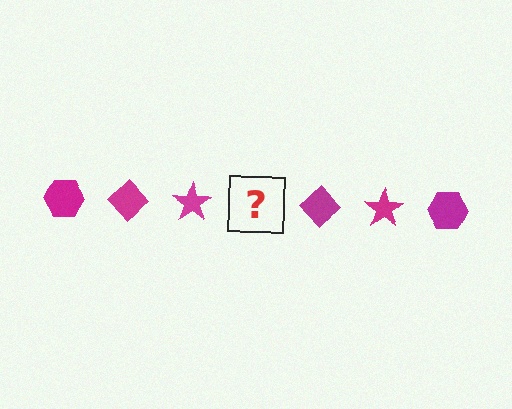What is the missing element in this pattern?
The missing element is a magenta hexagon.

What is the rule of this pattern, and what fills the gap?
The rule is that the pattern cycles through hexagon, diamond, star shapes in magenta. The gap should be filled with a magenta hexagon.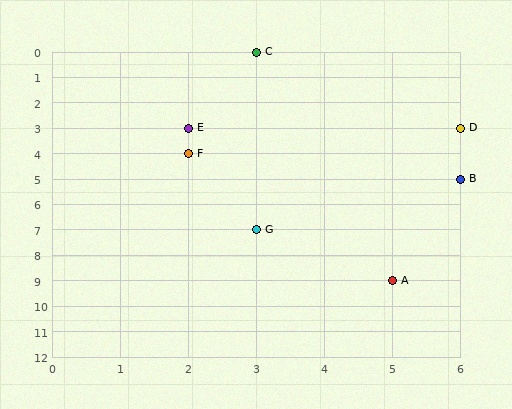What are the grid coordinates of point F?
Point F is at grid coordinates (2, 4).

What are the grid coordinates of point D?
Point D is at grid coordinates (6, 3).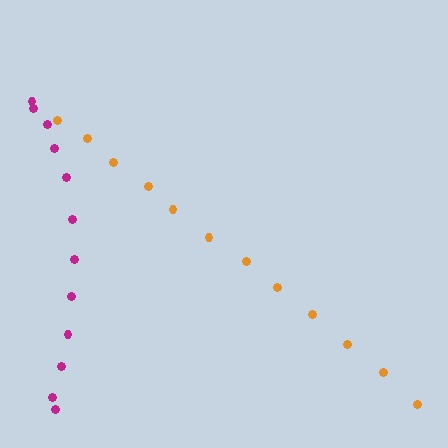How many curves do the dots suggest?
There are 2 distinct paths.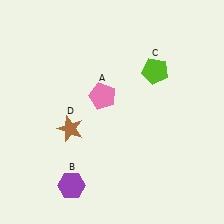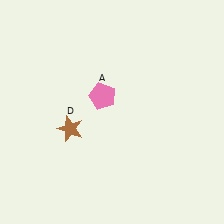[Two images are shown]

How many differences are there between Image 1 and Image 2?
There are 2 differences between the two images.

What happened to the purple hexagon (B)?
The purple hexagon (B) was removed in Image 2. It was in the bottom-left area of Image 1.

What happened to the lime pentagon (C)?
The lime pentagon (C) was removed in Image 2. It was in the top-right area of Image 1.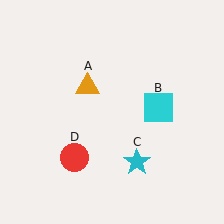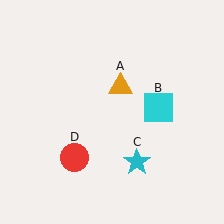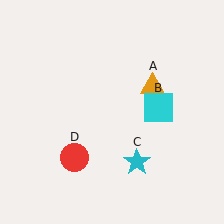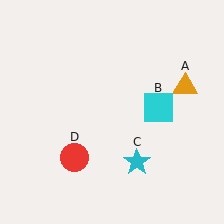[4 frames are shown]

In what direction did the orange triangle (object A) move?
The orange triangle (object A) moved right.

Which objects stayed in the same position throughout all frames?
Cyan square (object B) and cyan star (object C) and red circle (object D) remained stationary.